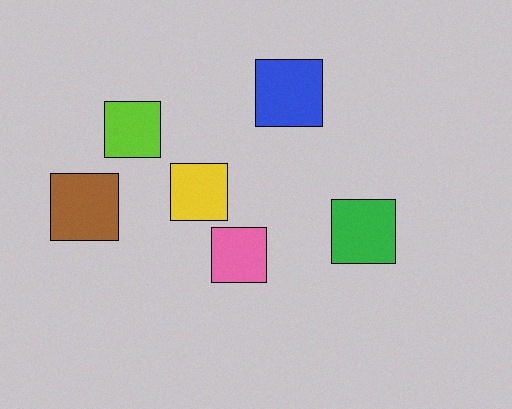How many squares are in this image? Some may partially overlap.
There are 6 squares.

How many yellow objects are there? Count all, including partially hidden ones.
There is 1 yellow object.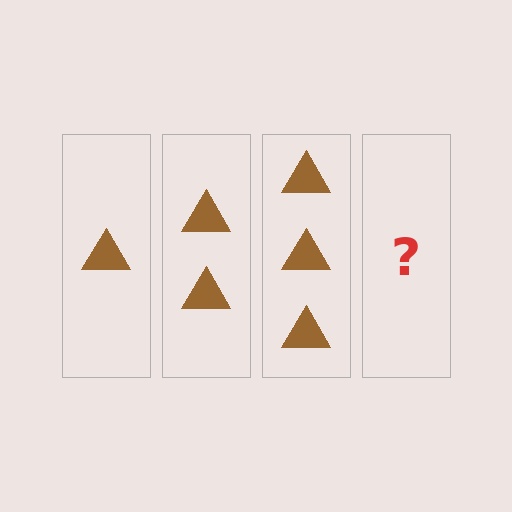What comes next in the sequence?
The next element should be 4 triangles.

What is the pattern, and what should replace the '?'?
The pattern is that each step adds one more triangle. The '?' should be 4 triangles.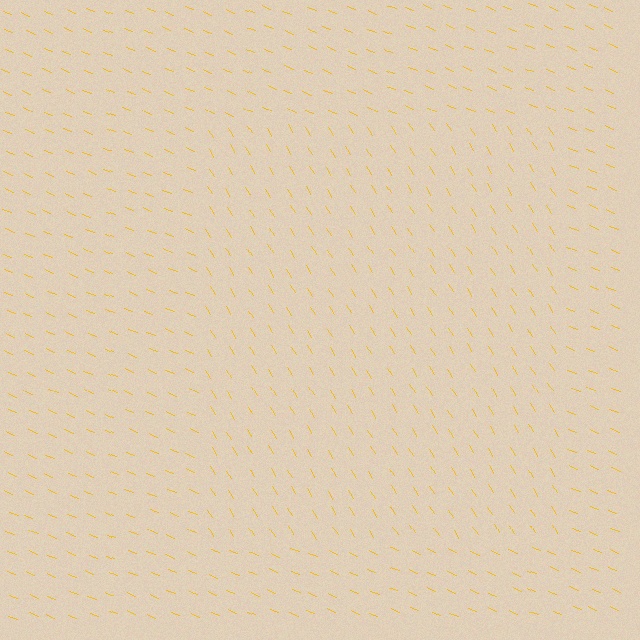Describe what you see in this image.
The image is filled with small yellow line segments. A rectangle region in the image has lines oriented differently from the surrounding lines, creating a visible texture boundary.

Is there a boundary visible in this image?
Yes, there is a texture boundary formed by a change in line orientation.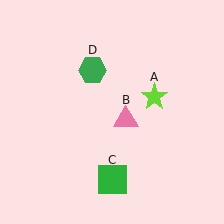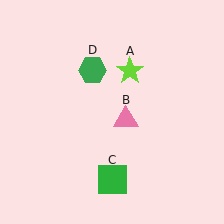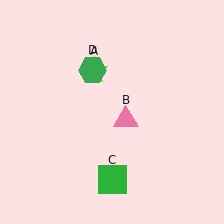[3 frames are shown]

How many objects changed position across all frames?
1 object changed position: lime star (object A).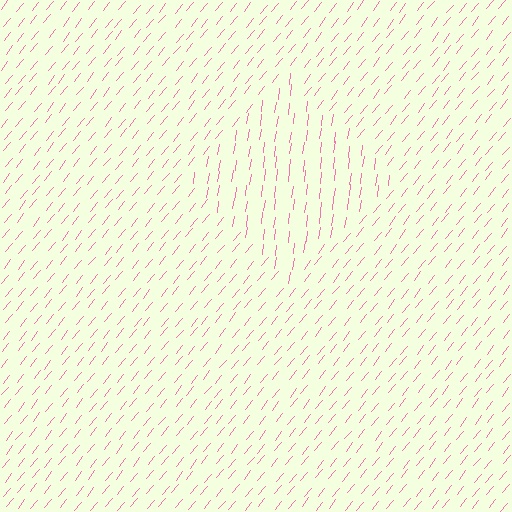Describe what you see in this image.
The image is filled with small pink line segments. A diamond region in the image has lines oriented differently from the surrounding lines, creating a visible texture boundary.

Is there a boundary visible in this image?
Yes, there is a texture boundary formed by a change in line orientation.